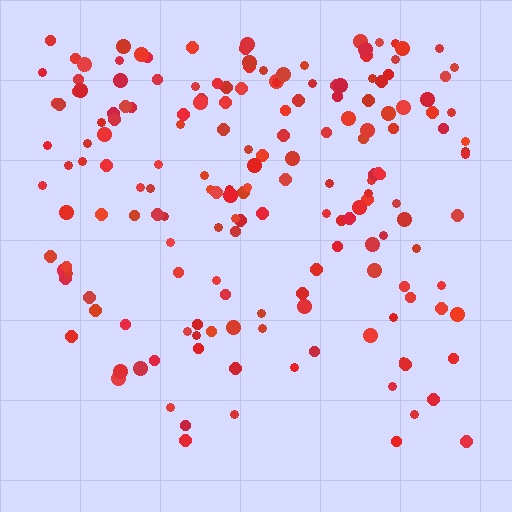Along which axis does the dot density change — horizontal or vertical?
Vertical.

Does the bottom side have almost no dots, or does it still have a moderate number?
Still a moderate number, just noticeably fewer than the top.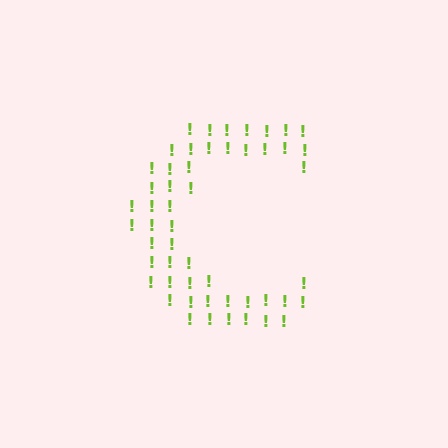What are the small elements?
The small elements are exclamation marks.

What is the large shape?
The large shape is the letter C.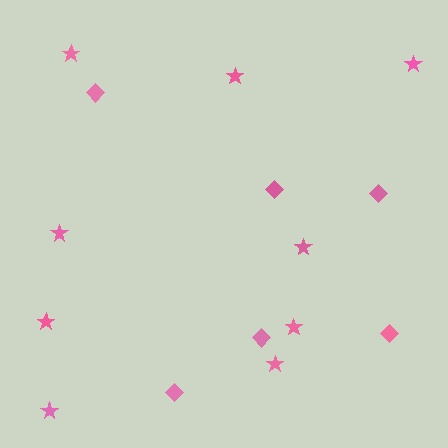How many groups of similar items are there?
There are 2 groups: one group of stars (9) and one group of diamonds (6).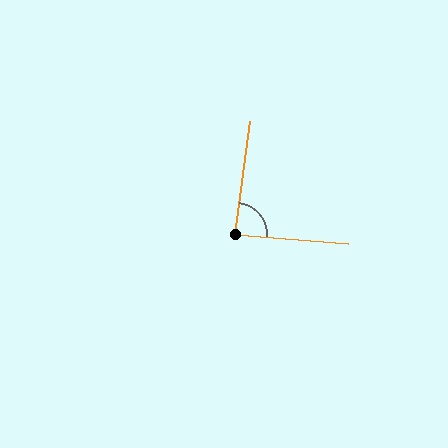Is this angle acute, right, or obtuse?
It is approximately a right angle.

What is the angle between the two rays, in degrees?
Approximately 87 degrees.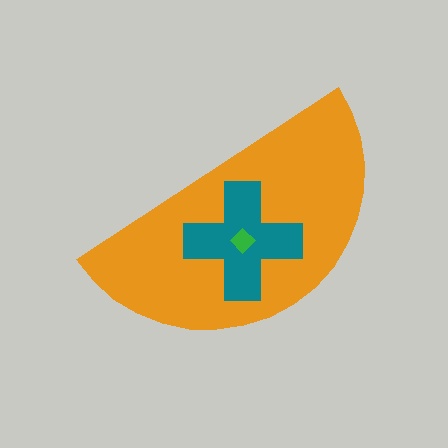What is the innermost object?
The green diamond.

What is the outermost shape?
The orange semicircle.